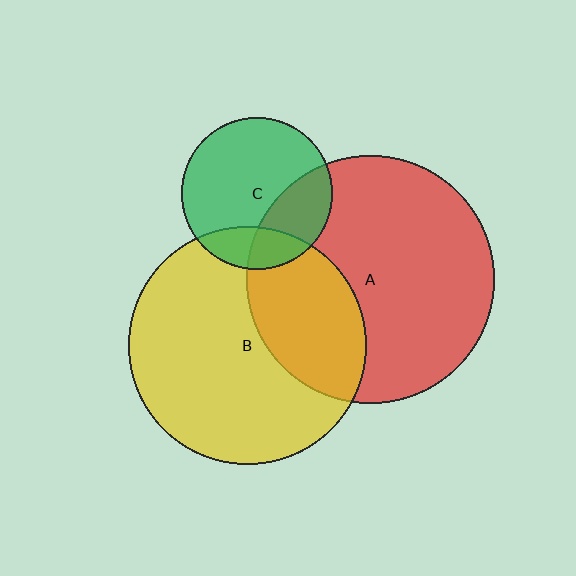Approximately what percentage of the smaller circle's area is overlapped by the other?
Approximately 30%.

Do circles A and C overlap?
Yes.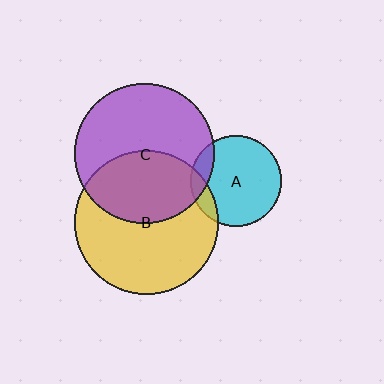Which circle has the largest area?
Circle B (yellow).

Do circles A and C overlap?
Yes.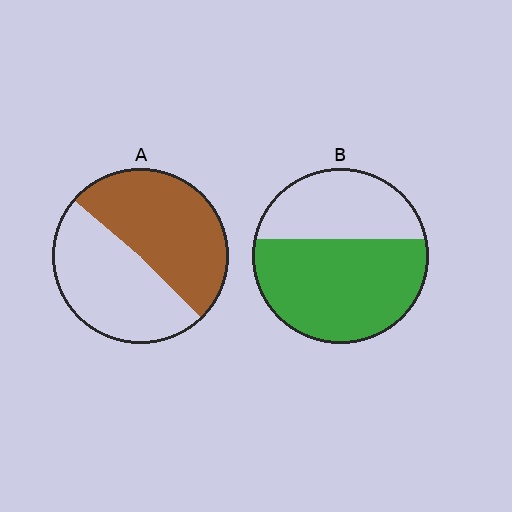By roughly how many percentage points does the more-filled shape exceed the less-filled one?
By roughly 10 percentage points (B over A).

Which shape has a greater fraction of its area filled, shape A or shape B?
Shape B.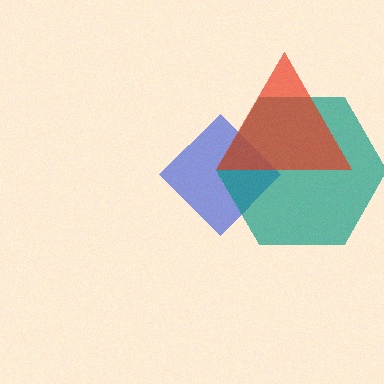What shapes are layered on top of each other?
The layered shapes are: a blue diamond, a teal hexagon, a red triangle.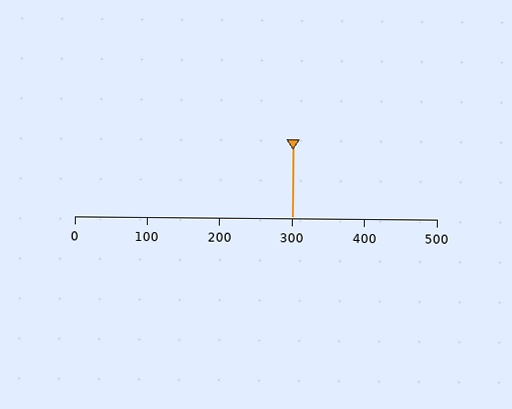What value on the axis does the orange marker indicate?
The marker indicates approximately 300.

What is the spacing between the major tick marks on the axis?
The major ticks are spaced 100 apart.